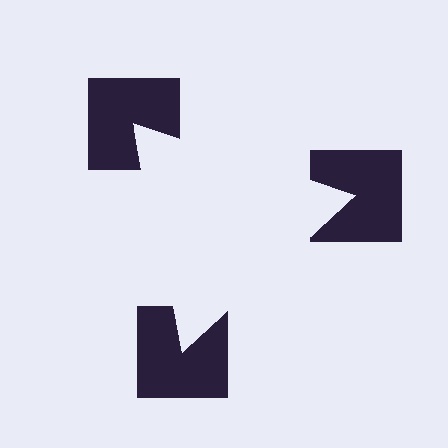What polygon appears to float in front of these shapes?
An illusory triangle — its edges are inferred from the aligned wedge cuts in the notched squares, not physically drawn.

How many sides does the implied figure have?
3 sides.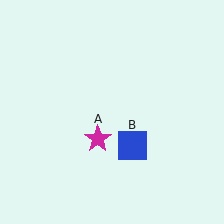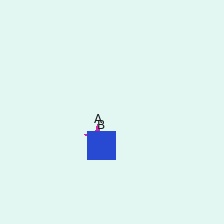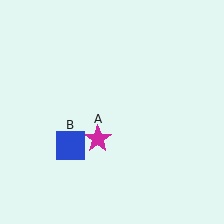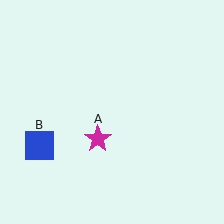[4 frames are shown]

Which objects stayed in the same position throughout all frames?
Magenta star (object A) remained stationary.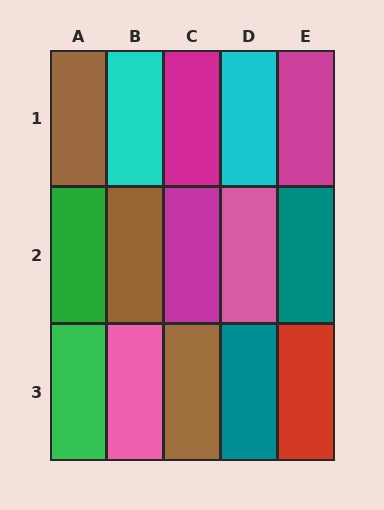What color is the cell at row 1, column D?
Cyan.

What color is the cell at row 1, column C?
Magenta.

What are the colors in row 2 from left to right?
Green, brown, magenta, pink, teal.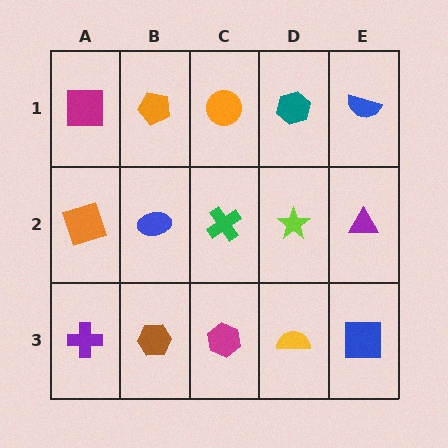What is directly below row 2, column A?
A purple cross.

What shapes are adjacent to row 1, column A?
An orange square (row 2, column A), an orange pentagon (row 1, column B).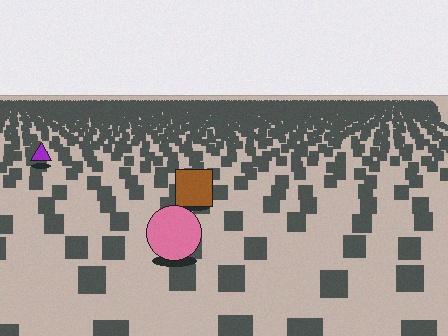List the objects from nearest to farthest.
From nearest to farthest: the pink circle, the brown square, the purple triangle.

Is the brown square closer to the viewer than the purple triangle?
Yes. The brown square is closer — you can tell from the texture gradient: the ground texture is coarser near it.